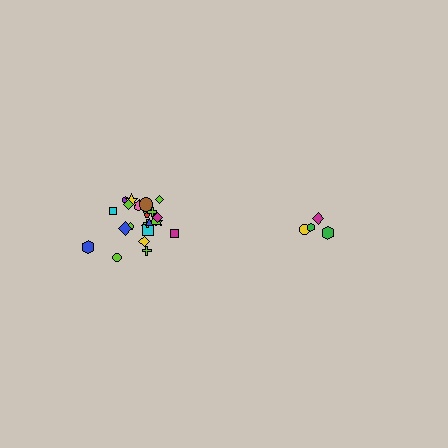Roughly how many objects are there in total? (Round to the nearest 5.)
Roughly 30 objects in total.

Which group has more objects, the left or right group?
The left group.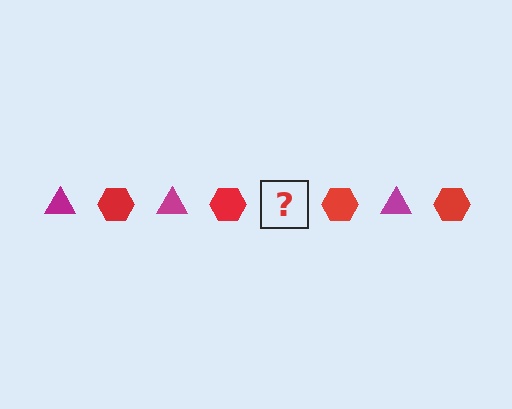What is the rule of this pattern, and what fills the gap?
The rule is that the pattern alternates between magenta triangle and red hexagon. The gap should be filled with a magenta triangle.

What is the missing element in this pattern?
The missing element is a magenta triangle.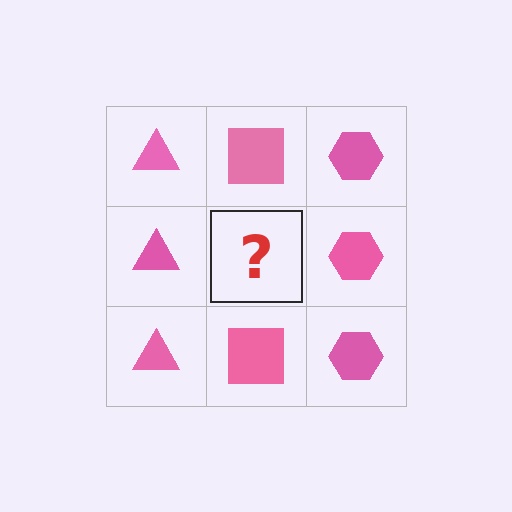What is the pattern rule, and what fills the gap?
The rule is that each column has a consistent shape. The gap should be filled with a pink square.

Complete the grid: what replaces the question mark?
The question mark should be replaced with a pink square.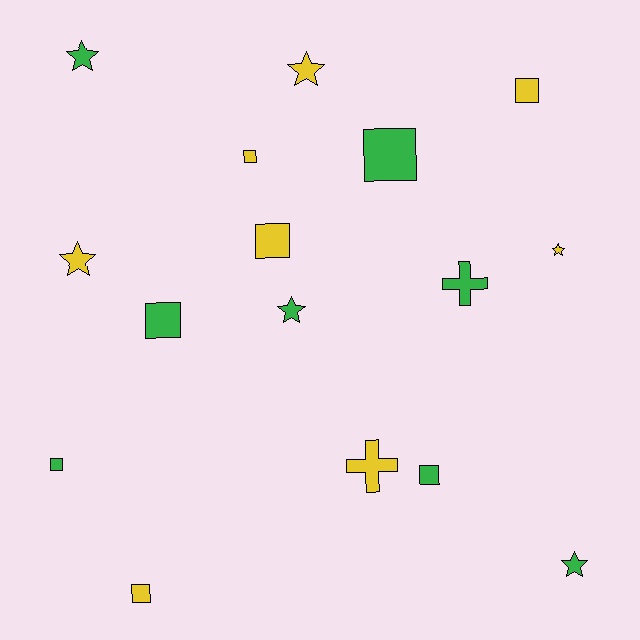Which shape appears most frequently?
Square, with 8 objects.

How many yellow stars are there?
There are 3 yellow stars.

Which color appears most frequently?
Green, with 8 objects.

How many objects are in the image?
There are 16 objects.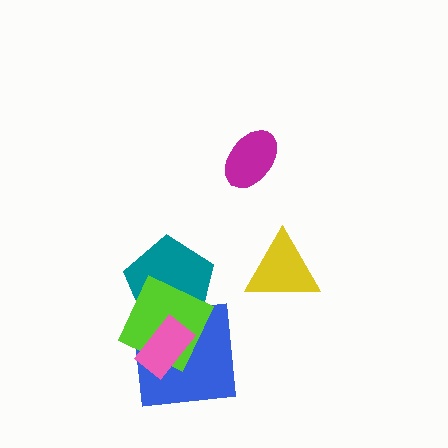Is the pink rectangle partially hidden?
No, no other shape covers it.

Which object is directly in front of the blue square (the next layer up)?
The teal pentagon is directly in front of the blue square.